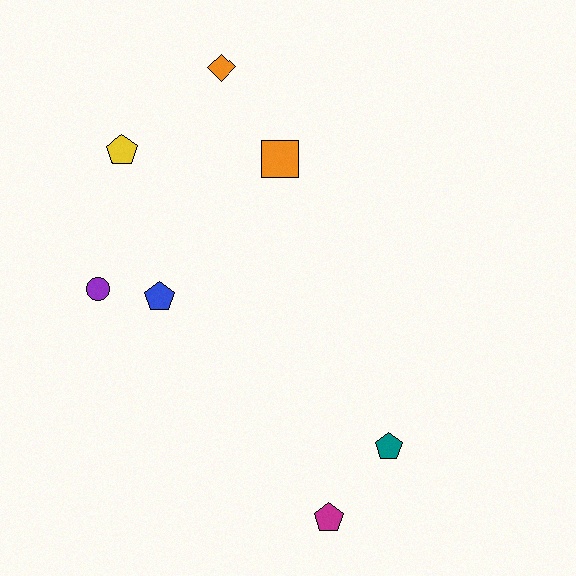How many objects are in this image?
There are 7 objects.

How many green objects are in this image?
There are no green objects.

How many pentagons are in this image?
There are 4 pentagons.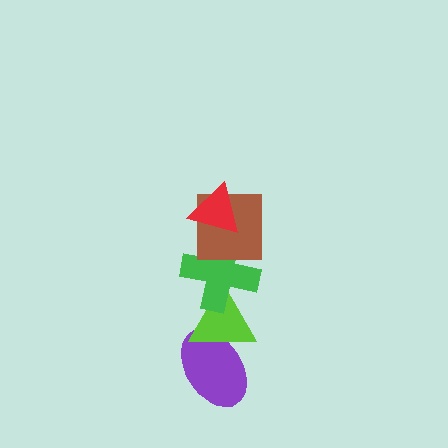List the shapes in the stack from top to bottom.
From top to bottom: the red triangle, the brown square, the green cross, the lime triangle, the purple ellipse.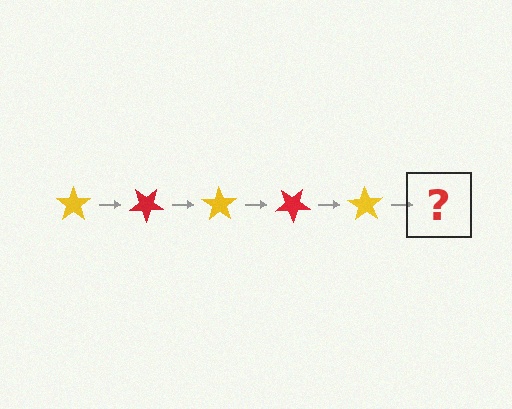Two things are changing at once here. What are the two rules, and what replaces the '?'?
The two rules are that it rotates 35 degrees each step and the color cycles through yellow and red. The '?' should be a red star, rotated 175 degrees from the start.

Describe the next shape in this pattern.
It should be a red star, rotated 175 degrees from the start.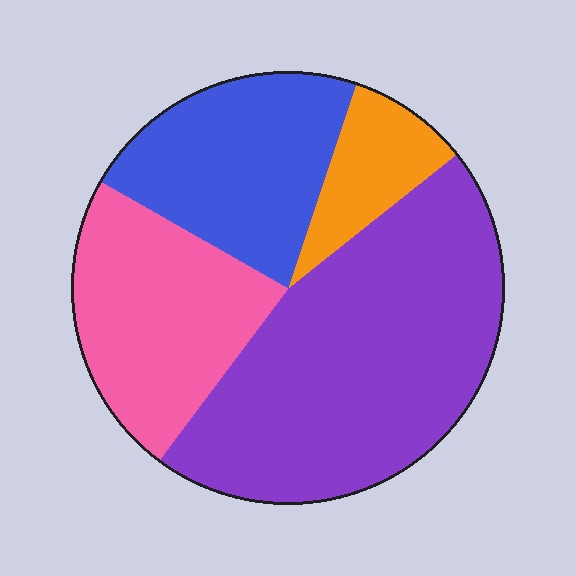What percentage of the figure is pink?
Pink takes up about one quarter (1/4) of the figure.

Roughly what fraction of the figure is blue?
Blue takes up about one fifth (1/5) of the figure.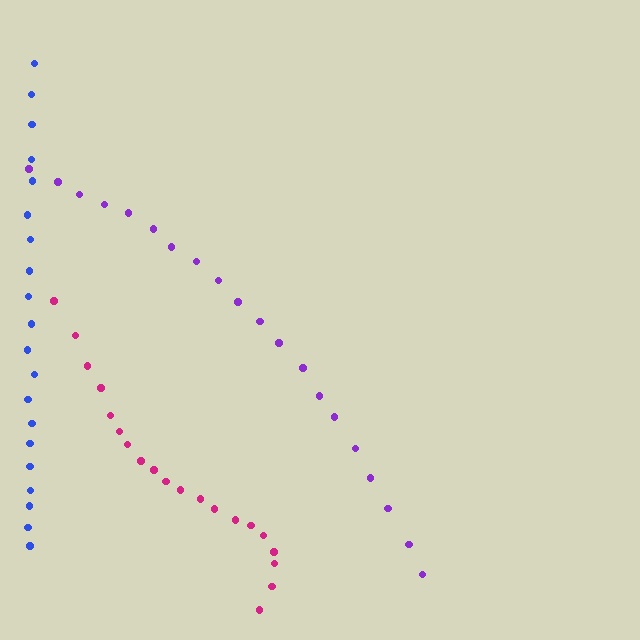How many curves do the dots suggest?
There are 3 distinct paths.